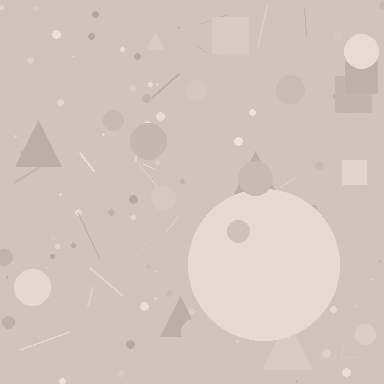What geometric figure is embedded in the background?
A circle is embedded in the background.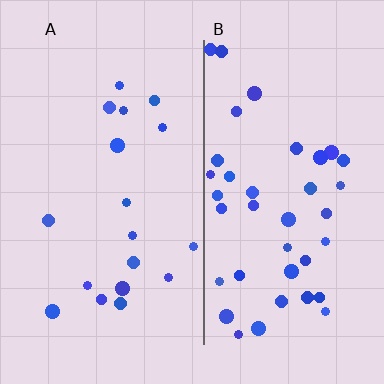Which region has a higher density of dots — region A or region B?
B (the right).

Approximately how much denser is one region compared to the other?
Approximately 2.2× — region B over region A.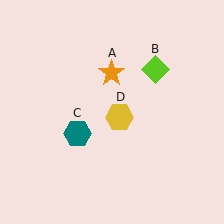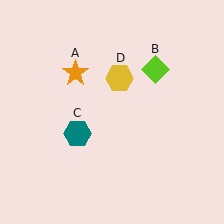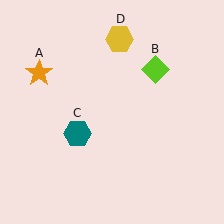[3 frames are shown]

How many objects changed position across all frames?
2 objects changed position: orange star (object A), yellow hexagon (object D).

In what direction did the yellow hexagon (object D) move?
The yellow hexagon (object D) moved up.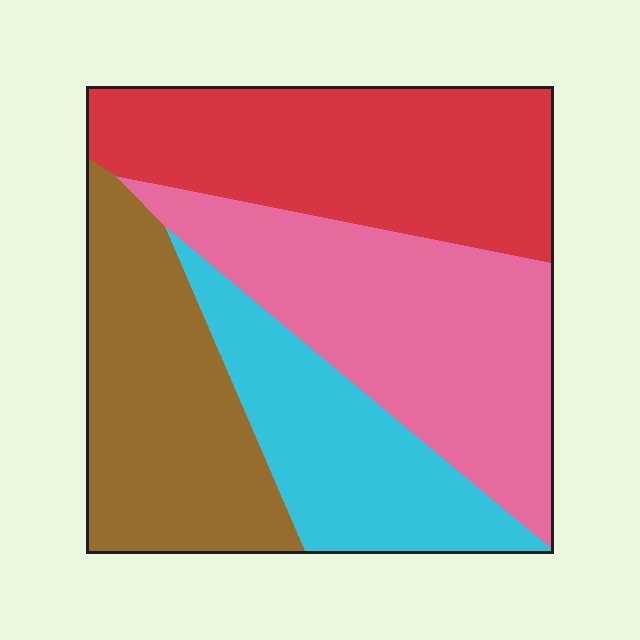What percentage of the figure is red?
Red covers 28% of the figure.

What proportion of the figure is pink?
Pink takes up about one third (1/3) of the figure.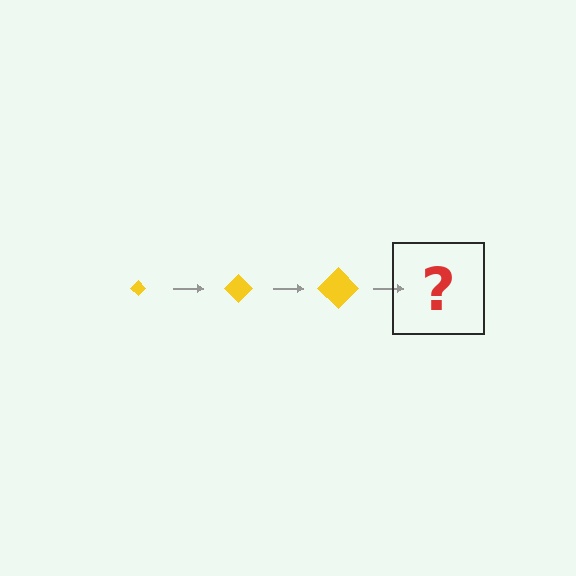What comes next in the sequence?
The next element should be a yellow diamond, larger than the previous one.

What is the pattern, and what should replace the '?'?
The pattern is that the diamond gets progressively larger each step. The '?' should be a yellow diamond, larger than the previous one.